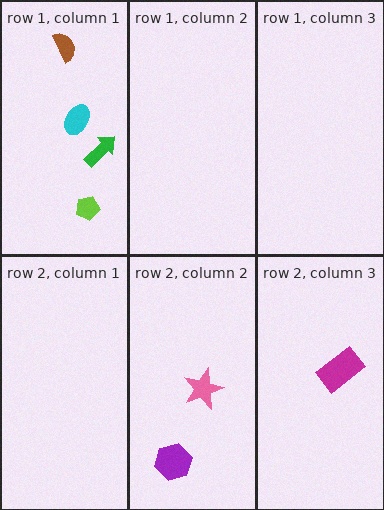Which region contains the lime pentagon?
The row 1, column 1 region.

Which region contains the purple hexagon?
The row 2, column 2 region.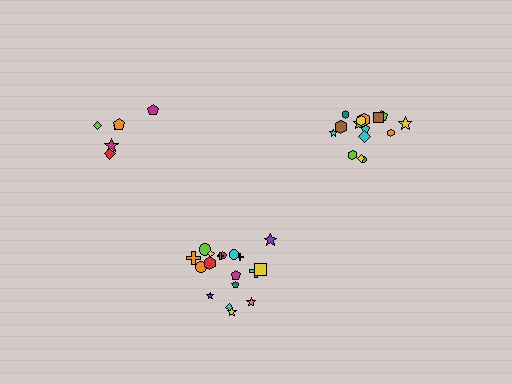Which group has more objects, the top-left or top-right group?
The top-right group.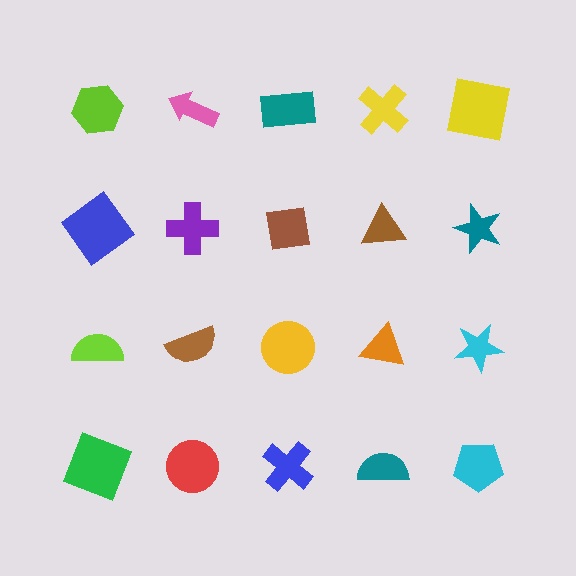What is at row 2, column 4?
A brown triangle.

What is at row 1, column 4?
A yellow cross.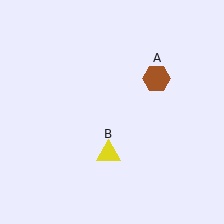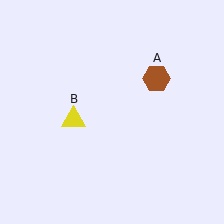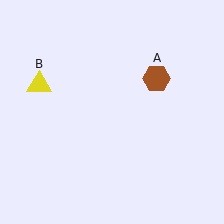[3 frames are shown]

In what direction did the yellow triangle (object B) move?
The yellow triangle (object B) moved up and to the left.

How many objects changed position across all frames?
1 object changed position: yellow triangle (object B).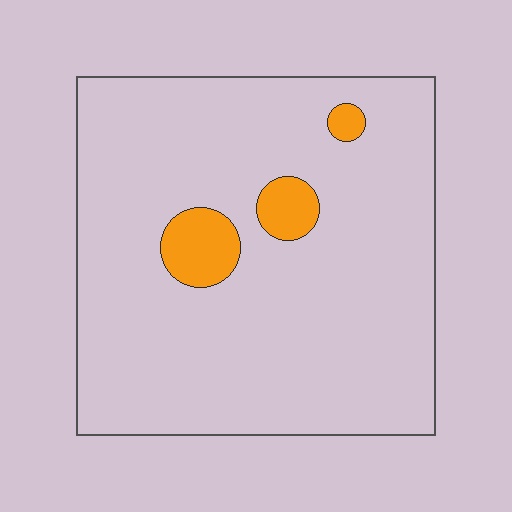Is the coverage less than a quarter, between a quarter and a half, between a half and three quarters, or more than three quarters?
Less than a quarter.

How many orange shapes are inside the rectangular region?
3.